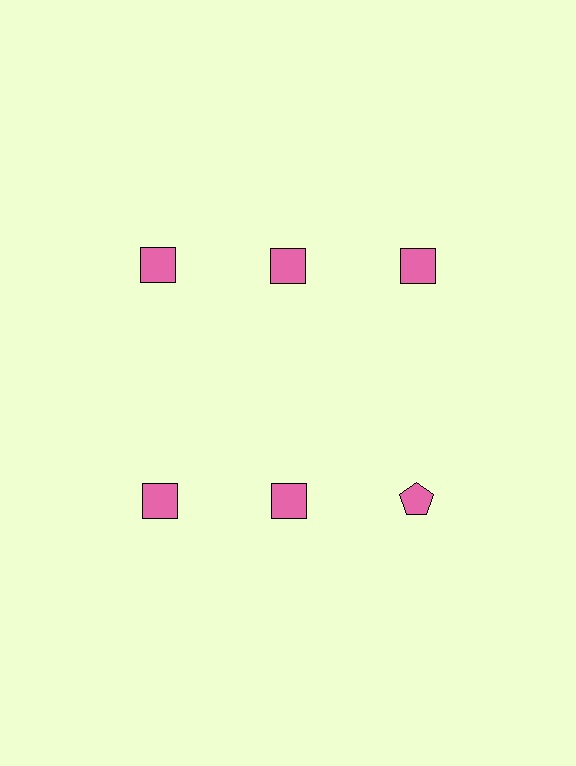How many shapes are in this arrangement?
There are 6 shapes arranged in a grid pattern.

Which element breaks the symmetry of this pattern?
The pink pentagon in the second row, center column breaks the symmetry. All other shapes are pink squares.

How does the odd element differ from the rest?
It has a different shape: pentagon instead of square.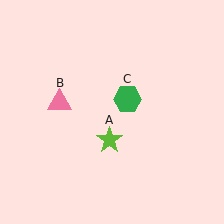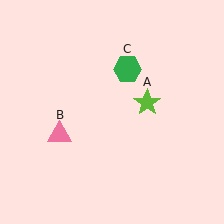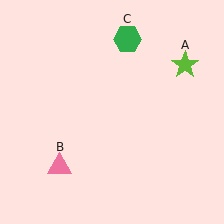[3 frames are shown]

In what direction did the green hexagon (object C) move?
The green hexagon (object C) moved up.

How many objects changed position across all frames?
3 objects changed position: lime star (object A), pink triangle (object B), green hexagon (object C).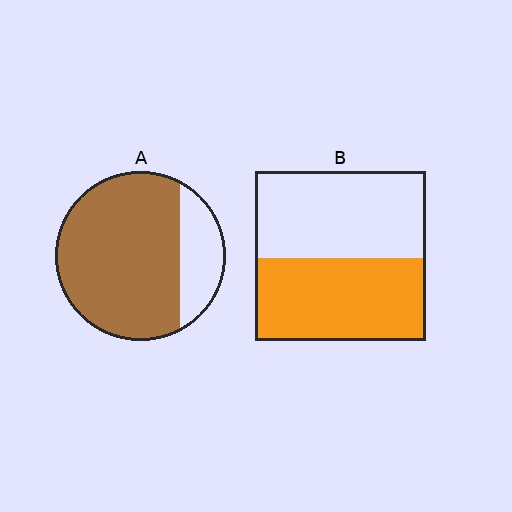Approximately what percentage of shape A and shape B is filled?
A is approximately 80% and B is approximately 50%.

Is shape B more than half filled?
Roughly half.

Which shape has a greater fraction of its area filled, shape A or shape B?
Shape A.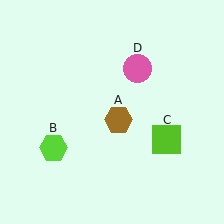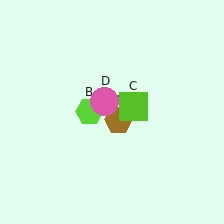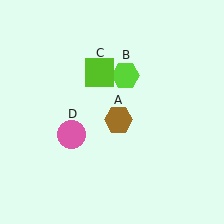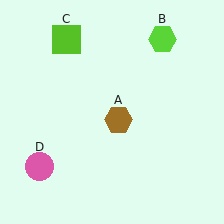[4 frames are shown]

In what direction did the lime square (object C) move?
The lime square (object C) moved up and to the left.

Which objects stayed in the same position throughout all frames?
Brown hexagon (object A) remained stationary.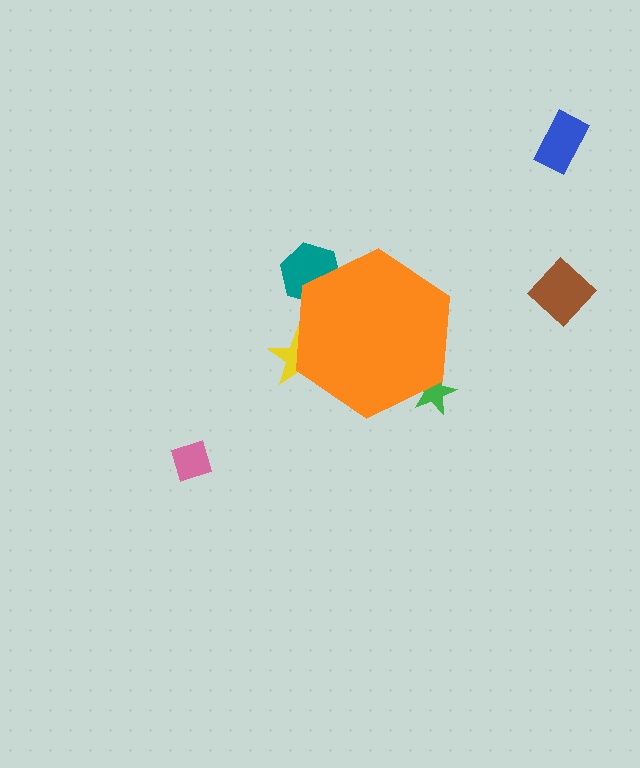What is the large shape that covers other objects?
An orange hexagon.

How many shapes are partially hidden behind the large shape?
3 shapes are partially hidden.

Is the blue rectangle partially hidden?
No, the blue rectangle is fully visible.